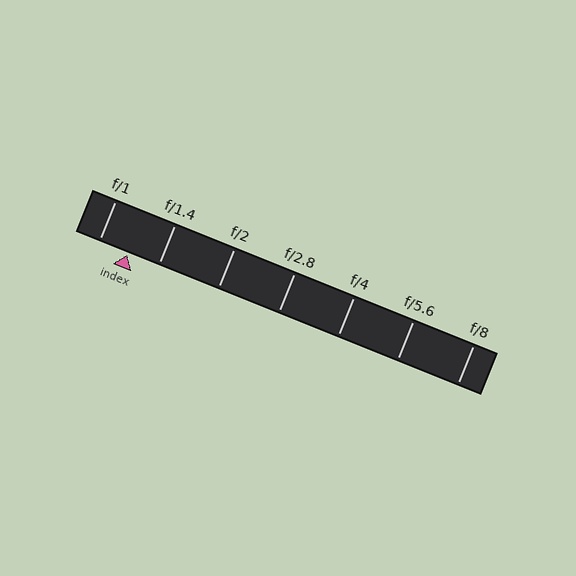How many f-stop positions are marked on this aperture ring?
There are 7 f-stop positions marked.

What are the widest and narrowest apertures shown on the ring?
The widest aperture shown is f/1 and the narrowest is f/8.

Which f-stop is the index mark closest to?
The index mark is closest to f/1.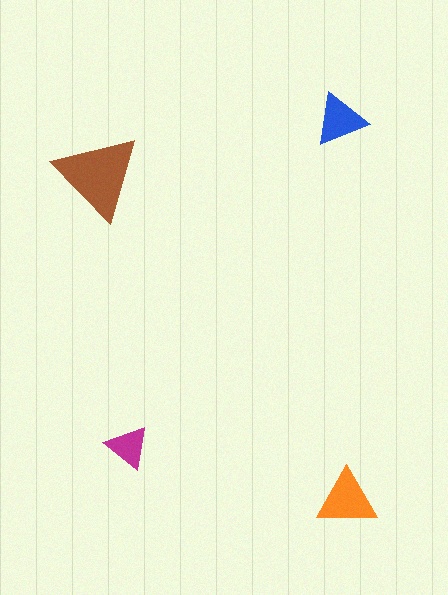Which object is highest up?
The blue triangle is topmost.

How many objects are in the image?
There are 4 objects in the image.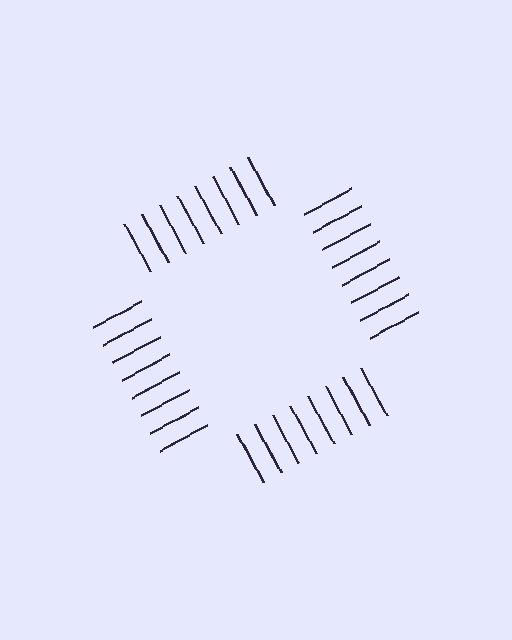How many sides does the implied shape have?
4 sides — the line-ends trace a square.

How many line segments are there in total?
32 — 8 along each of the 4 edges.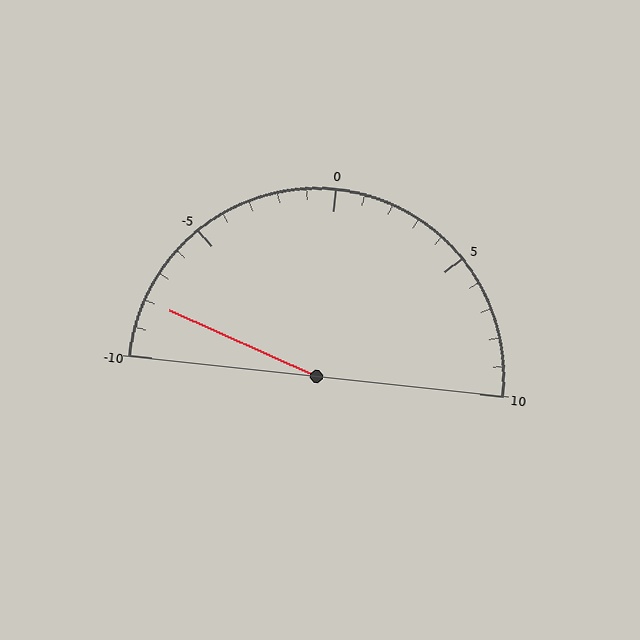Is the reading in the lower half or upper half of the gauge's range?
The reading is in the lower half of the range (-10 to 10).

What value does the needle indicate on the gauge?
The needle indicates approximately -8.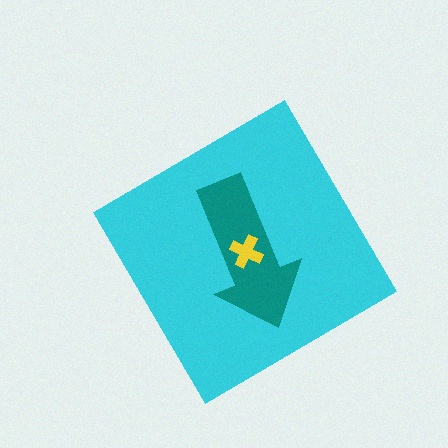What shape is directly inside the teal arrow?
The yellow cross.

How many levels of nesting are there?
3.